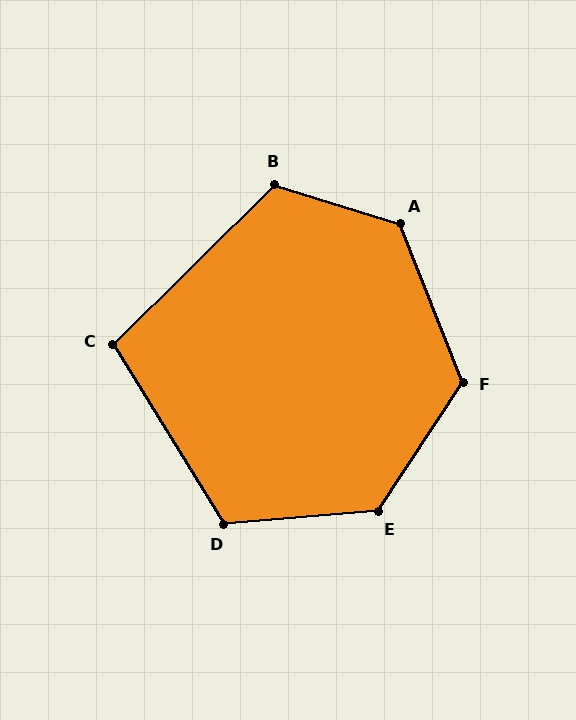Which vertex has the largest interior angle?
A, at approximately 129 degrees.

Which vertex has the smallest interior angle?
C, at approximately 103 degrees.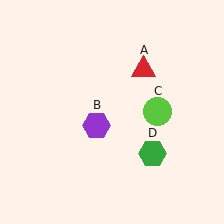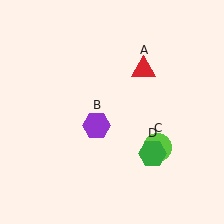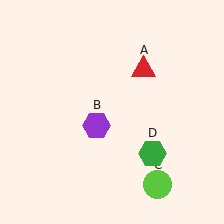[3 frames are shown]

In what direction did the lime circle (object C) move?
The lime circle (object C) moved down.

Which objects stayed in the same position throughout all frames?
Red triangle (object A) and purple hexagon (object B) and green hexagon (object D) remained stationary.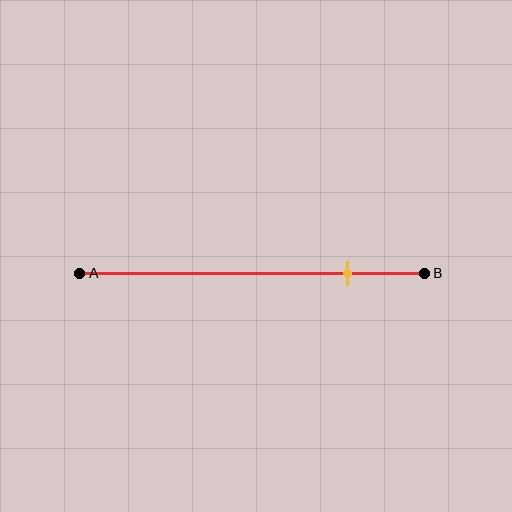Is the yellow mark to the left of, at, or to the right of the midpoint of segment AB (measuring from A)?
The yellow mark is to the right of the midpoint of segment AB.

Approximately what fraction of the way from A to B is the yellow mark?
The yellow mark is approximately 80% of the way from A to B.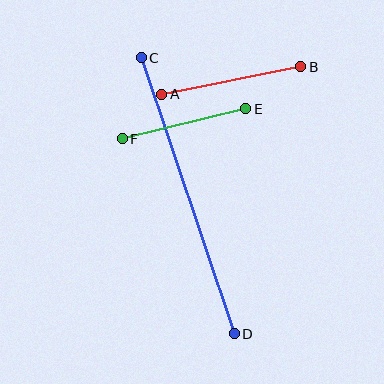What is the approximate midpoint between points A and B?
The midpoint is at approximately (231, 80) pixels.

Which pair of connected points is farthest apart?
Points C and D are farthest apart.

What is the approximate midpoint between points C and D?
The midpoint is at approximately (188, 196) pixels.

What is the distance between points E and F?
The distance is approximately 127 pixels.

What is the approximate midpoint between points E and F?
The midpoint is at approximately (184, 124) pixels.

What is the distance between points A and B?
The distance is approximately 142 pixels.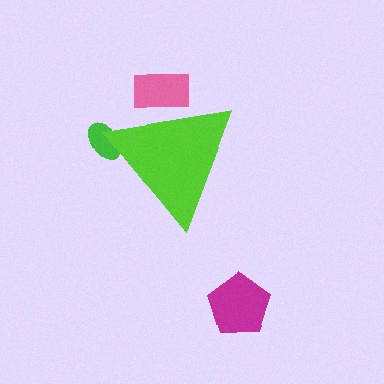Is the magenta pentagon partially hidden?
No, the magenta pentagon is fully visible.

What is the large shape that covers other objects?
A lime triangle.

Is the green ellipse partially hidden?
Yes, the green ellipse is partially hidden behind the lime triangle.